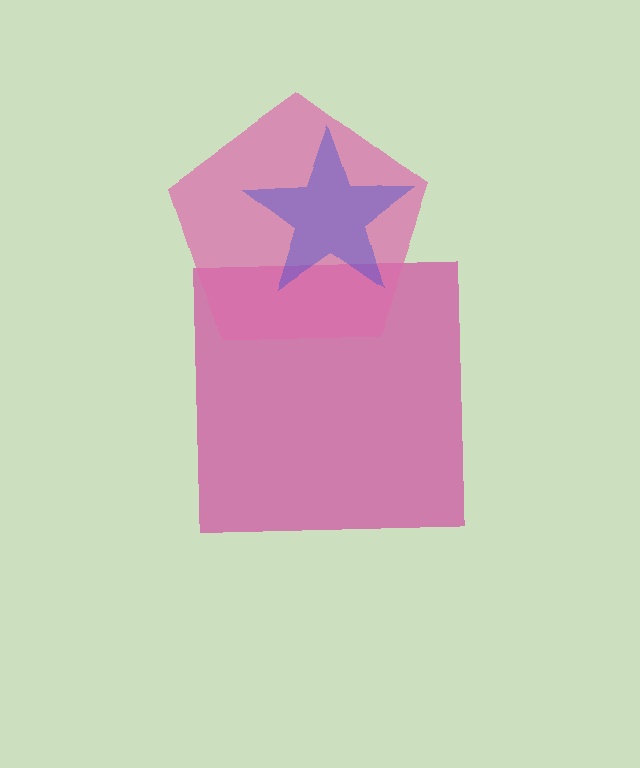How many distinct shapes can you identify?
There are 3 distinct shapes: a magenta square, a pink pentagon, a blue star.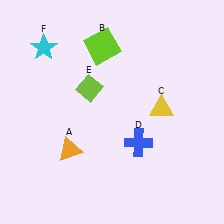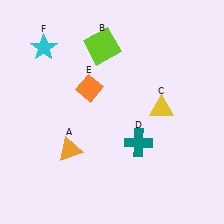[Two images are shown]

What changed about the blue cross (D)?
In Image 1, D is blue. In Image 2, it changed to teal.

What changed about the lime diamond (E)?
In Image 1, E is lime. In Image 2, it changed to orange.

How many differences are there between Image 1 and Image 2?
There are 2 differences between the two images.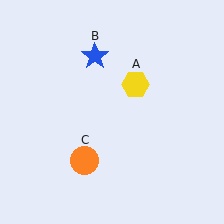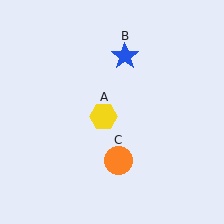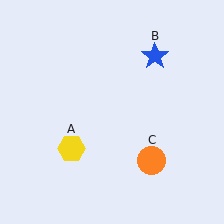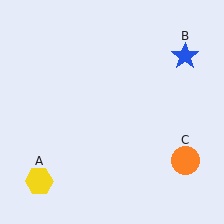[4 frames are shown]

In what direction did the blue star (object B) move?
The blue star (object B) moved right.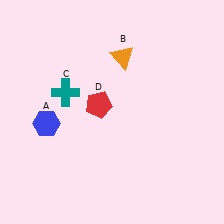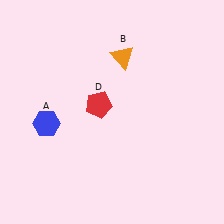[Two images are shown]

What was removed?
The teal cross (C) was removed in Image 2.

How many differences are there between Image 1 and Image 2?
There is 1 difference between the two images.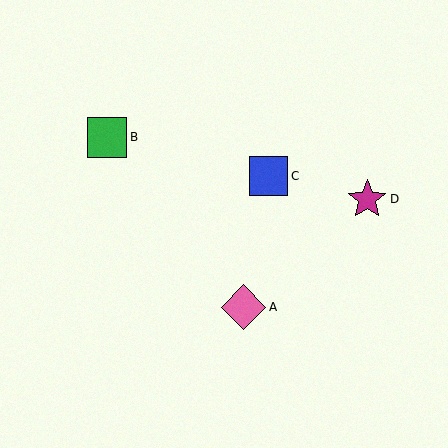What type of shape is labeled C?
Shape C is a blue square.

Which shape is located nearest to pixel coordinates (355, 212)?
The magenta star (labeled D) at (367, 199) is nearest to that location.